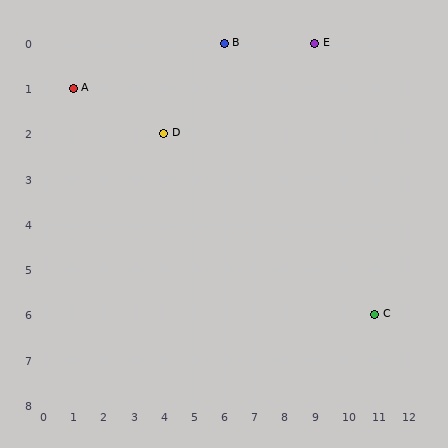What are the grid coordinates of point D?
Point D is at grid coordinates (4, 2).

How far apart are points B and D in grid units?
Points B and D are 2 columns and 2 rows apart (about 2.8 grid units diagonally).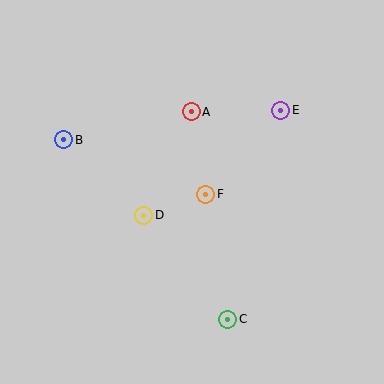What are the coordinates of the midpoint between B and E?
The midpoint between B and E is at (172, 125).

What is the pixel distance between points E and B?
The distance between E and B is 219 pixels.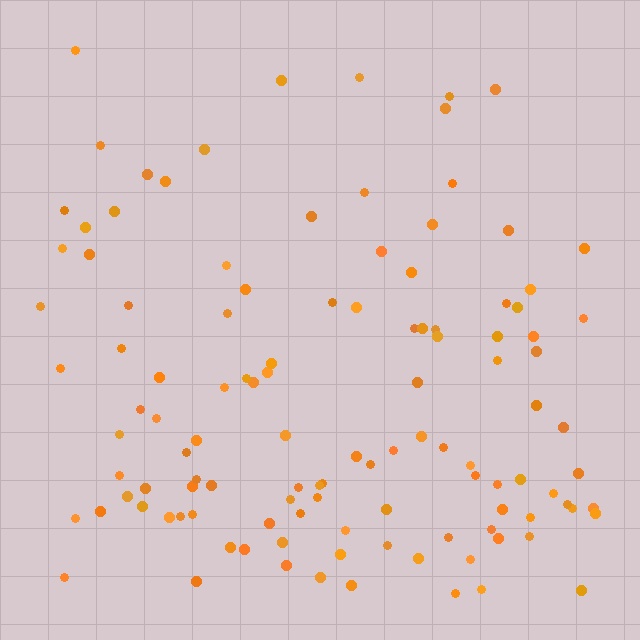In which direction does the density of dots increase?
From top to bottom, with the bottom side densest.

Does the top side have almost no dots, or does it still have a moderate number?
Still a moderate number, just noticeably fewer than the bottom.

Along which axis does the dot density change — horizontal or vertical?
Vertical.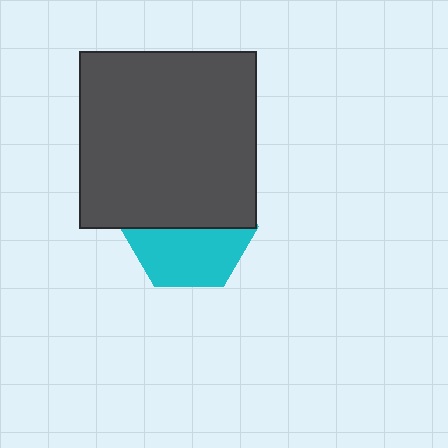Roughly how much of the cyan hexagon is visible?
About half of it is visible (roughly 47%).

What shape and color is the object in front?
The object in front is a dark gray square.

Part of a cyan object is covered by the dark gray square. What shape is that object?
It is a hexagon.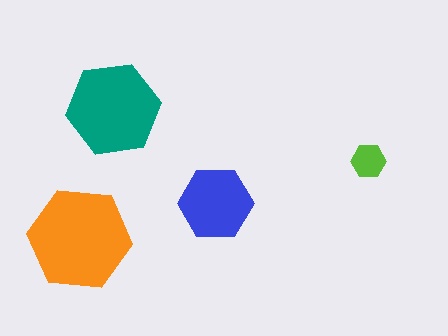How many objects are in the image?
There are 4 objects in the image.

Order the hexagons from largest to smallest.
the orange one, the teal one, the blue one, the lime one.